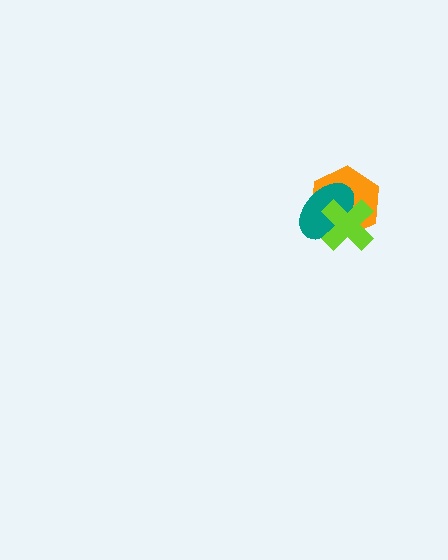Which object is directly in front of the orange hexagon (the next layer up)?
The teal ellipse is directly in front of the orange hexagon.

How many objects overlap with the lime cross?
2 objects overlap with the lime cross.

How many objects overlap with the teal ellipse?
2 objects overlap with the teal ellipse.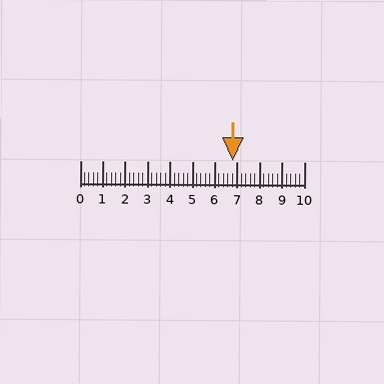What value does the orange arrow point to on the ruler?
The orange arrow points to approximately 6.8.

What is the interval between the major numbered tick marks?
The major tick marks are spaced 1 units apart.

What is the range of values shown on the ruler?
The ruler shows values from 0 to 10.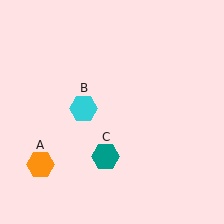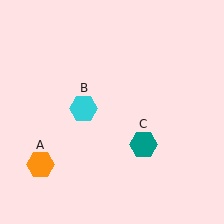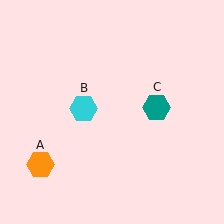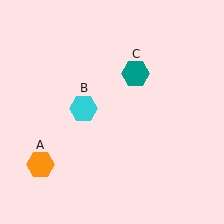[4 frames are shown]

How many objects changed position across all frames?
1 object changed position: teal hexagon (object C).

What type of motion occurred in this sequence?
The teal hexagon (object C) rotated counterclockwise around the center of the scene.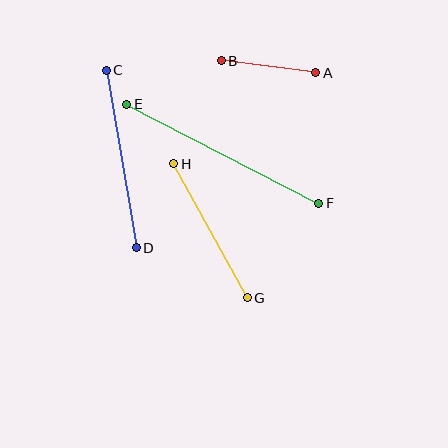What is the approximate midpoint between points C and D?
The midpoint is at approximately (121, 159) pixels.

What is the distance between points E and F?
The distance is approximately 216 pixels.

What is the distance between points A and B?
The distance is approximately 96 pixels.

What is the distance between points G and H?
The distance is approximately 153 pixels.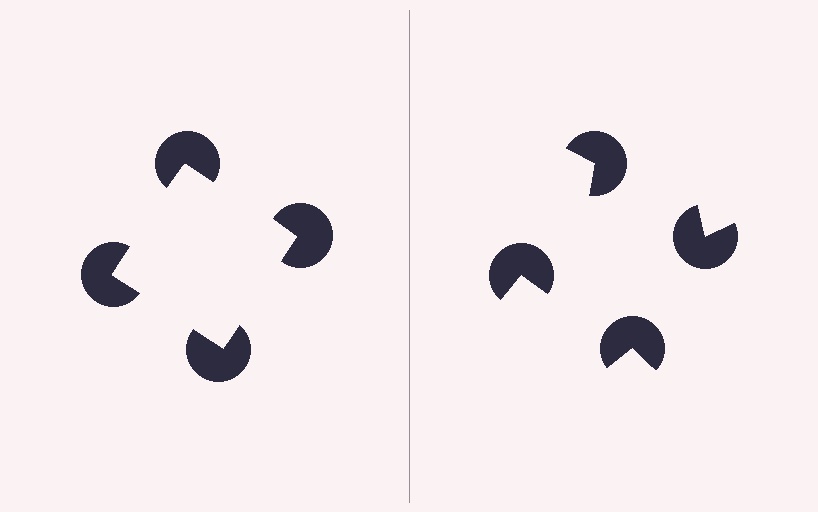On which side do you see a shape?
An illusory square appears on the left side. On the right side the wedge cuts are rotated, so no coherent shape forms.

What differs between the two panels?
The pac-man discs are positioned identically on both sides; only the wedge orientations differ. On the left they align to a square; on the right they are misaligned.